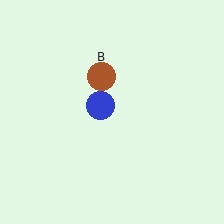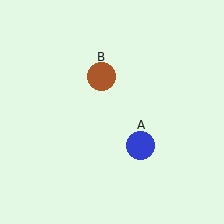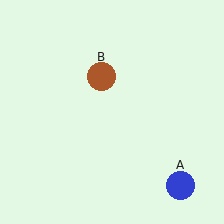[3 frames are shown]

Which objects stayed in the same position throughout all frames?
Brown circle (object B) remained stationary.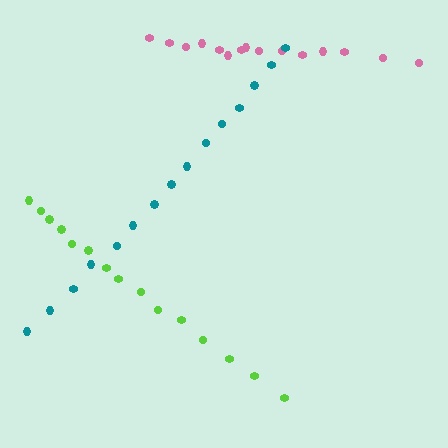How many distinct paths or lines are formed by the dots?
There are 3 distinct paths.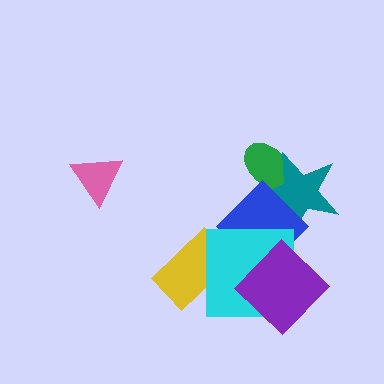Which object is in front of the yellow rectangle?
The cyan square is in front of the yellow rectangle.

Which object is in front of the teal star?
The blue diamond is in front of the teal star.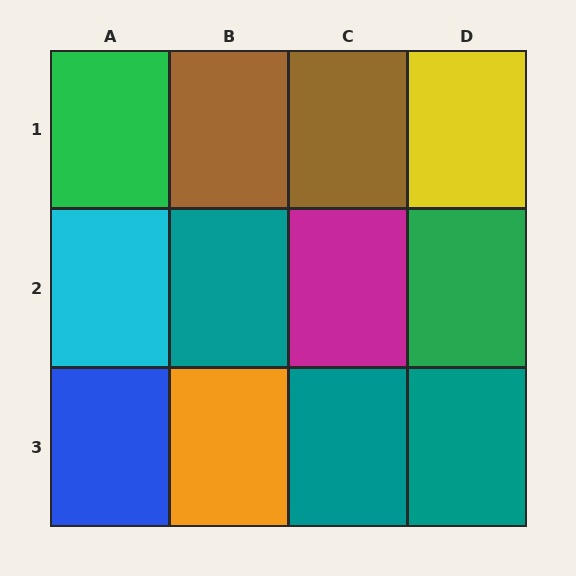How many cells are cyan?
1 cell is cyan.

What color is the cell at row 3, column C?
Teal.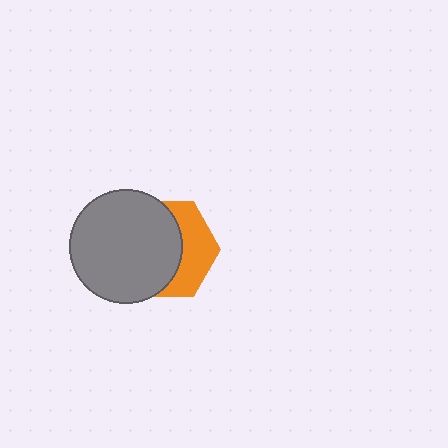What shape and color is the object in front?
The object in front is a gray circle.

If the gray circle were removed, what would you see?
You would see the complete orange hexagon.